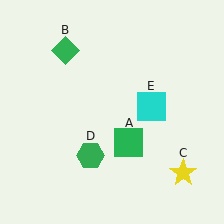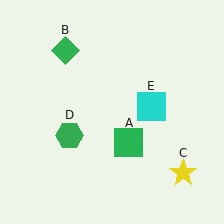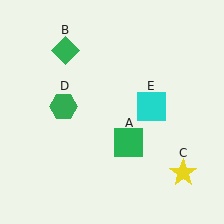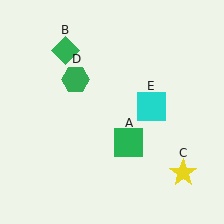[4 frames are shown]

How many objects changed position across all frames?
1 object changed position: green hexagon (object D).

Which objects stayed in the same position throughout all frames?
Green square (object A) and green diamond (object B) and yellow star (object C) and cyan square (object E) remained stationary.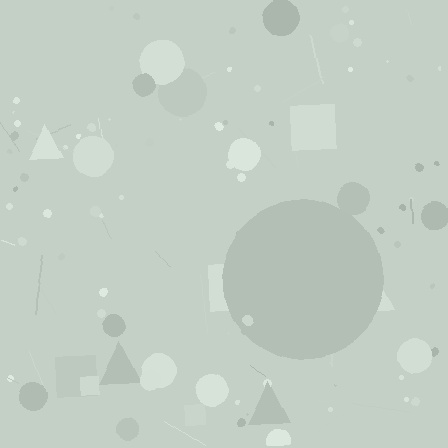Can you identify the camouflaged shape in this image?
The camouflaged shape is a circle.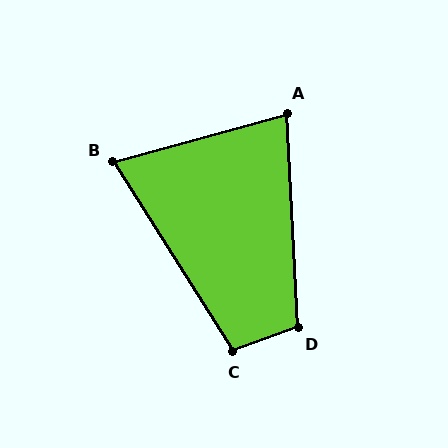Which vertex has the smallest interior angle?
B, at approximately 73 degrees.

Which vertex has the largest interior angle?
D, at approximately 107 degrees.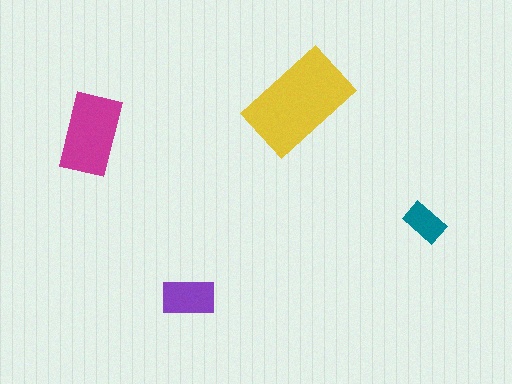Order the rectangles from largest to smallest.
the yellow one, the magenta one, the purple one, the teal one.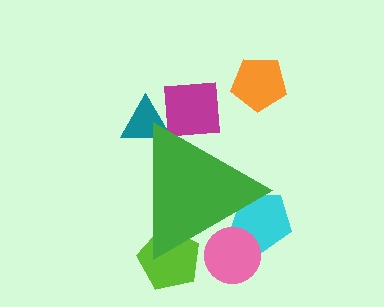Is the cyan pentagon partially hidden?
Yes, the cyan pentagon is partially hidden behind the green triangle.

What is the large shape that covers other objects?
A green triangle.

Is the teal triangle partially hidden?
Yes, the teal triangle is partially hidden behind the green triangle.